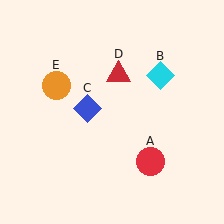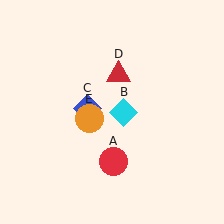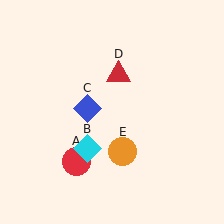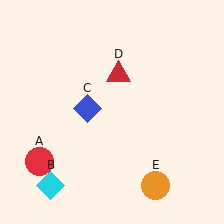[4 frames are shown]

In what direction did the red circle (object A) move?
The red circle (object A) moved left.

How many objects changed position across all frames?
3 objects changed position: red circle (object A), cyan diamond (object B), orange circle (object E).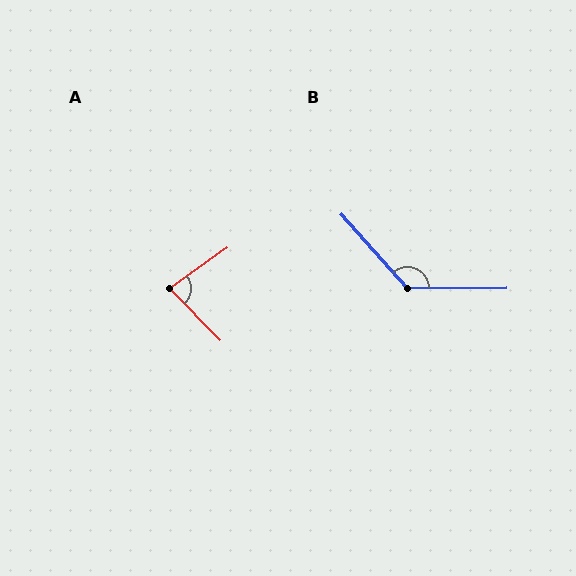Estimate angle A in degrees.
Approximately 81 degrees.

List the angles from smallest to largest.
A (81°), B (131°).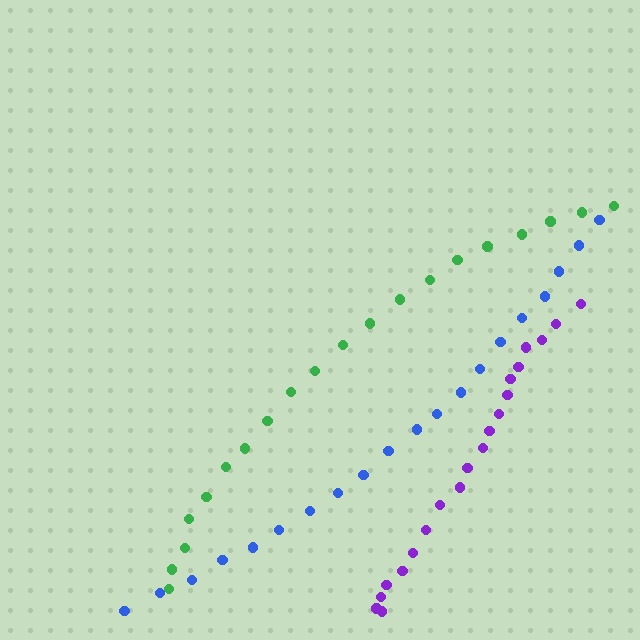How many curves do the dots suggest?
There are 3 distinct paths.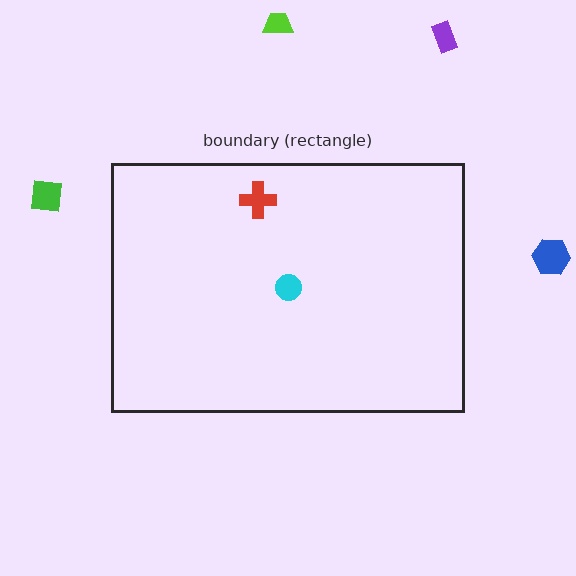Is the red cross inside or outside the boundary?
Inside.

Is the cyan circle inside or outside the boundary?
Inside.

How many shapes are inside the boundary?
2 inside, 4 outside.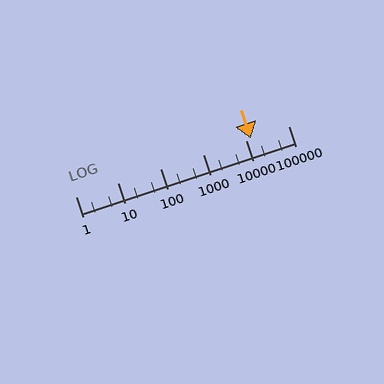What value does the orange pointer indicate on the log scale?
The pointer indicates approximately 13000.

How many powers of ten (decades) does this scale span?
The scale spans 5 decades, from 1 to 100000.